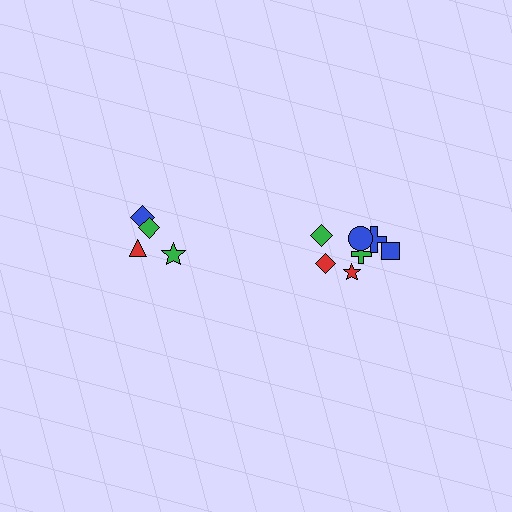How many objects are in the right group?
There are 7 objects.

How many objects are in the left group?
There are 4 objects.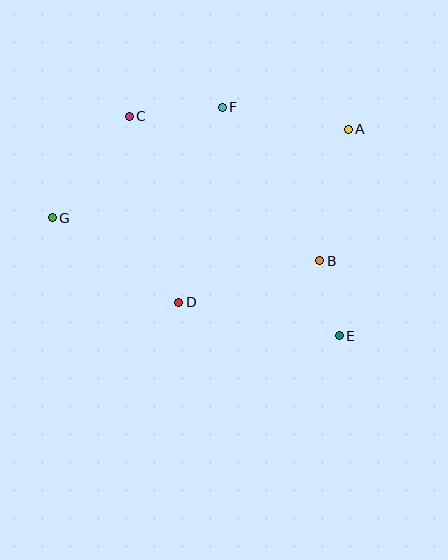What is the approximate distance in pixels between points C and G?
The distance between C and G is approximately 127 pixels.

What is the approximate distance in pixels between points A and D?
The distance between A and D is approximately 242 pixels.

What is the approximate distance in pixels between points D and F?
The distance between D and F is approximately 199 pixels.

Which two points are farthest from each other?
Points E and G are farthest from each other.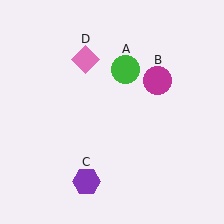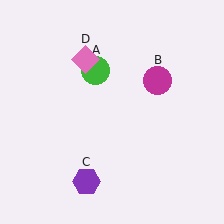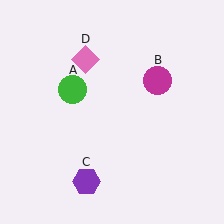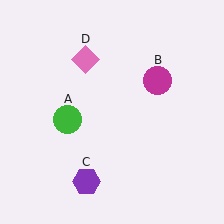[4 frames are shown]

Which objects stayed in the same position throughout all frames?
Magenta circle (object B) and purple hexagon (object C) and pink diamond (object D) remained stationary.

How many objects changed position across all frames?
1 object changed position: green circle (object A).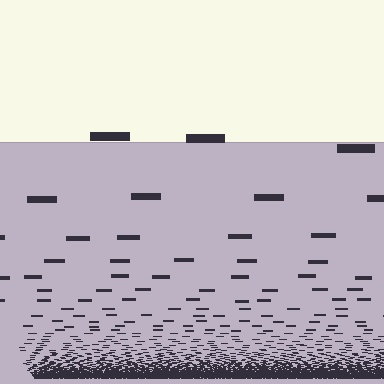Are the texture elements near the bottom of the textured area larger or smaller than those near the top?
Smaller. The gradient is inverted — elements near the bottom are smaller and denser.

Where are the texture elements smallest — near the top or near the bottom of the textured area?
Near the bottom.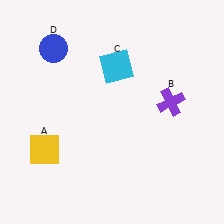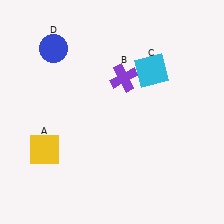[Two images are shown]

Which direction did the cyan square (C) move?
The cyan square (C) moved right.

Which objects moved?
The objects that moved are: the purple cross (B), the cyan square (C).